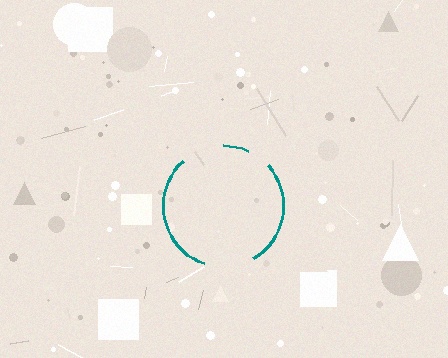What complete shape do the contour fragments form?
The contour fragments form a circle.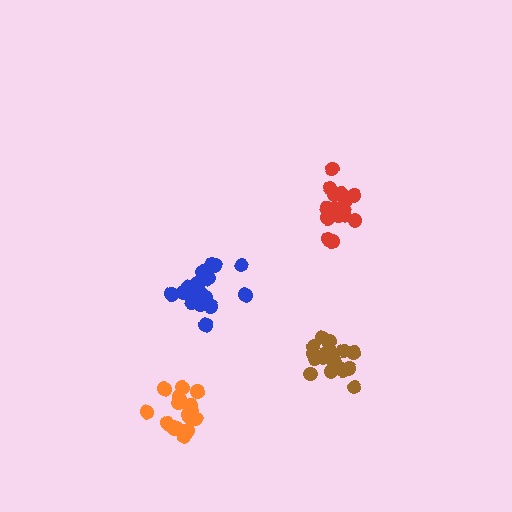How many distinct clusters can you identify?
There are 4 distinct clusters.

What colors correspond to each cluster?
The clusters are colored: brown, red, blue, orange.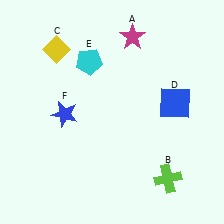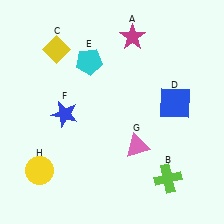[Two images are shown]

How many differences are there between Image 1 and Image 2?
There are 2 differences between the two images.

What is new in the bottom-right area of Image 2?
A pink triangle (G) was added in the bottom-right area of Image 2.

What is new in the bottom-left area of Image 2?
A yellow circle (H) was added in the bottom-left area of Image 2.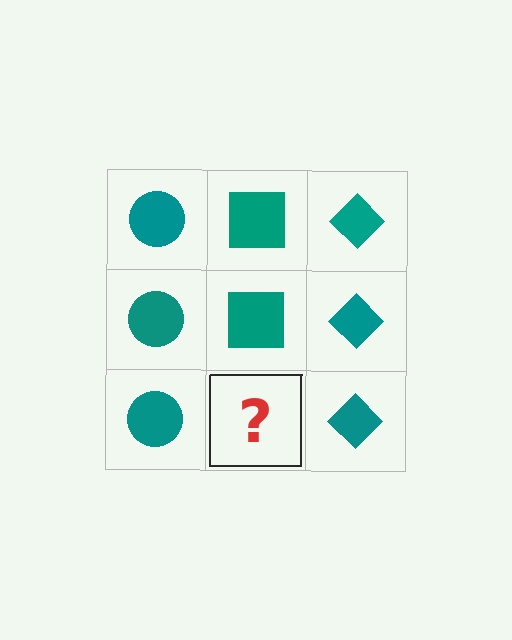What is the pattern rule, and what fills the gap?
The rule is that each column has a consistent shape. The gap should be filled with a teal square.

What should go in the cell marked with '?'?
The missing cell should contain a teal square.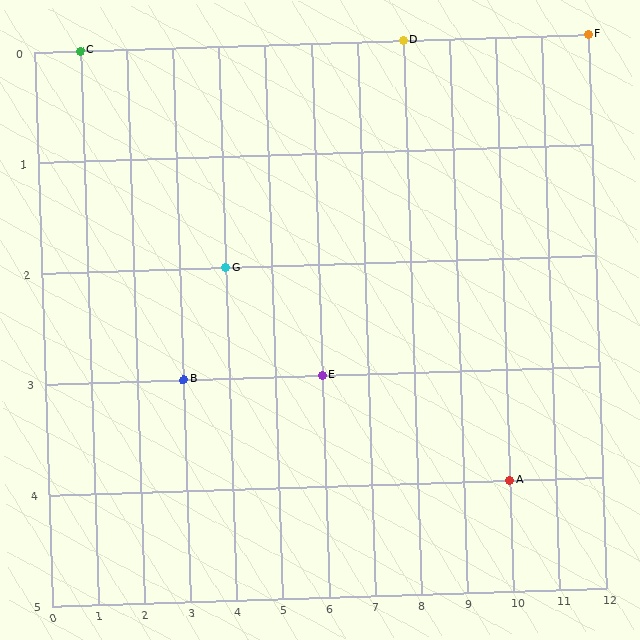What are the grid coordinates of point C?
Point C is at grid coordinates (1, 0).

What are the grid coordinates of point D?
Point D is at grid coordinates (8, 0).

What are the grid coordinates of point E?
Point E is at grid coordinates (6, 3).